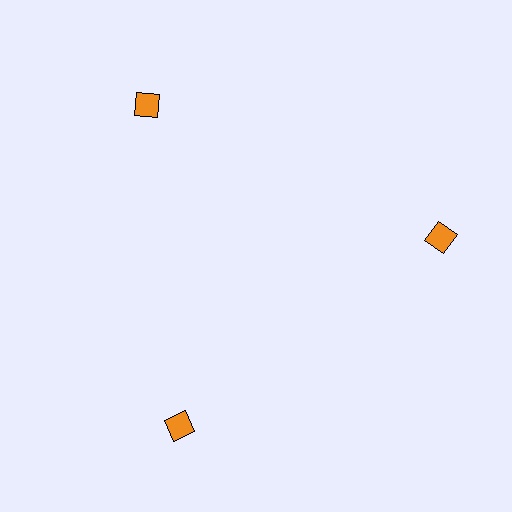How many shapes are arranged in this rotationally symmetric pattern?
There are 3 shapes, arranged in 3 groups of 1.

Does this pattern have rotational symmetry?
Yes, this pattern has 3-fold rotational symmetry. It looks the same after rotating 120 degrees around the center.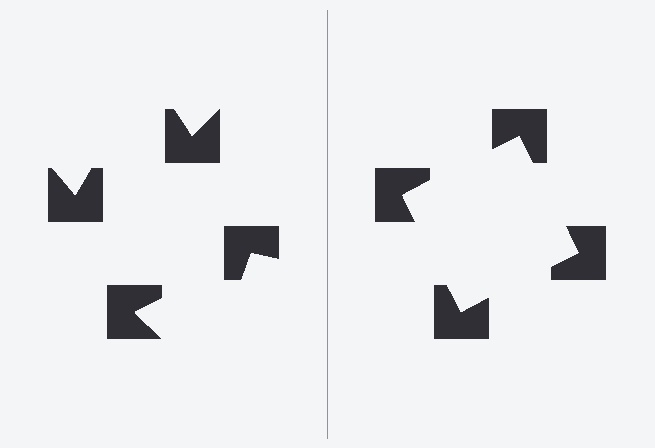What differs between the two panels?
The notched squares are positioned identically on both sides; only the wedge orientations differ. On the right they align to a square; on the left they are misaligned.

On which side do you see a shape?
An illusory square appears on the right side. On the left side the wedge cuts are rotated, so no coherent shape forms.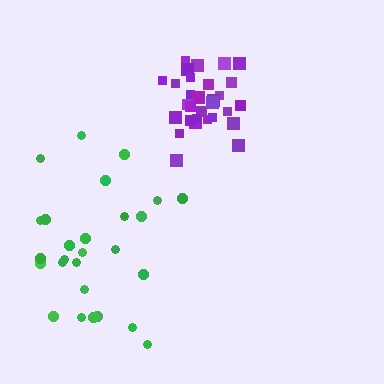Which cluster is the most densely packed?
Purple.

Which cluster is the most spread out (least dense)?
Green.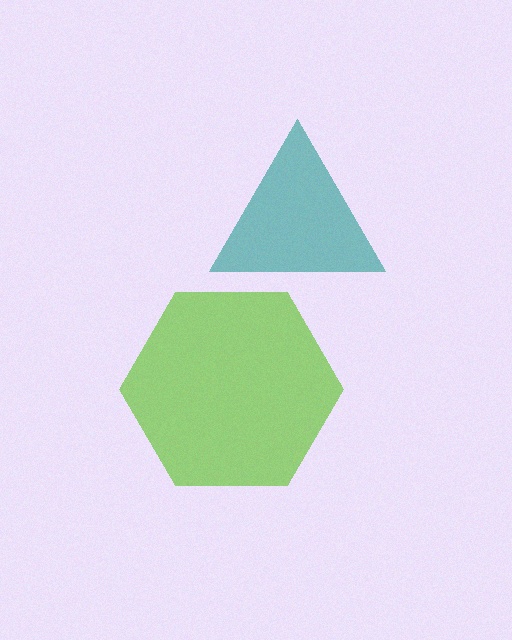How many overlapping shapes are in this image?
There are 2 overlapping shapes in the image.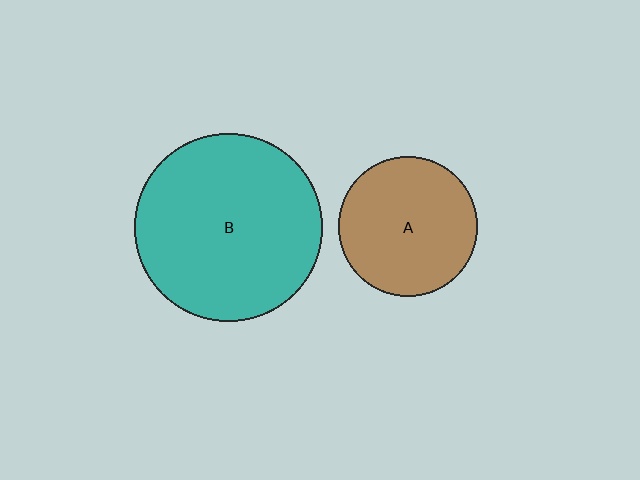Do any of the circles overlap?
No, none of the circles overlap.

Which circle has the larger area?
Circle B (teal).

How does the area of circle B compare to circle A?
Approximately 1.8 times.